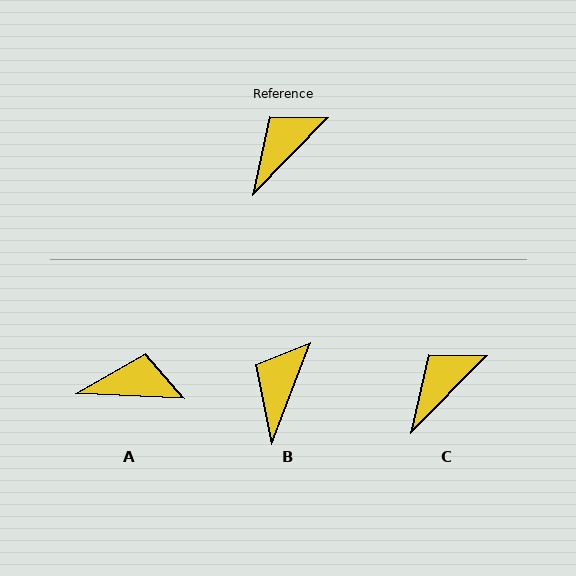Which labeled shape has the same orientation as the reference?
C.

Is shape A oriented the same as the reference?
No, it is off by about 48 degrees.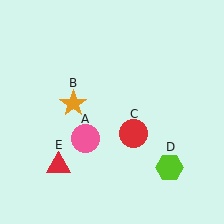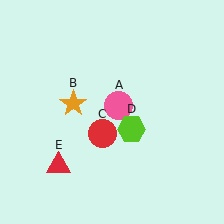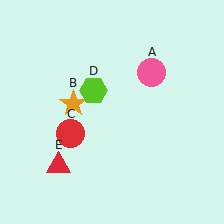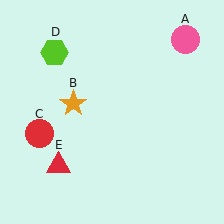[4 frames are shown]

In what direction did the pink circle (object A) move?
The pink circle (object A) moved up and to the right.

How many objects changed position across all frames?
3 objects changed position: pink circle (object A), red circle (object C), lime hexagon (object D).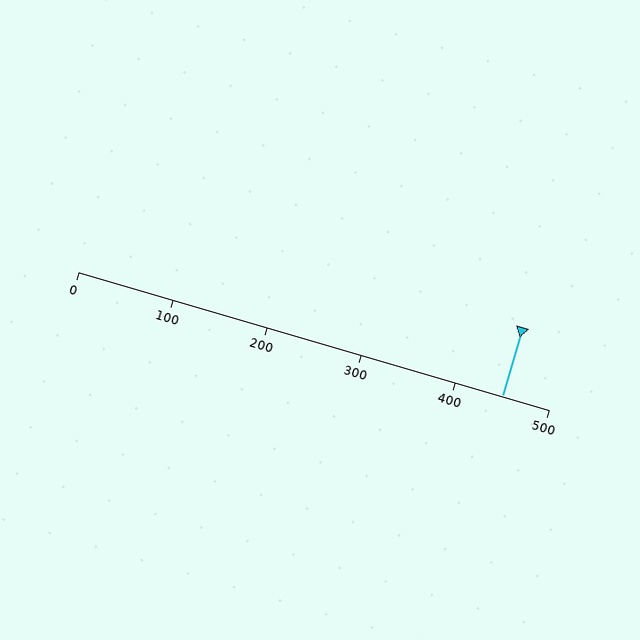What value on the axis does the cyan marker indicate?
The marker indicates approximately 450.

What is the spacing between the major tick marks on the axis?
The major ticks are spaced 100 apart.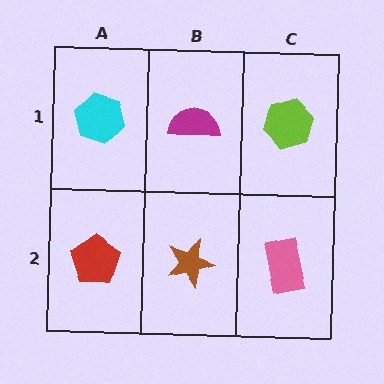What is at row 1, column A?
A cyan hexagon.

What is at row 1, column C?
A lime hexagon.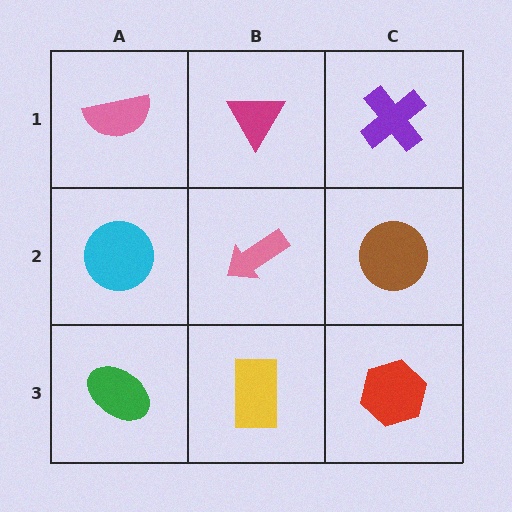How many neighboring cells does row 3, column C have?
2.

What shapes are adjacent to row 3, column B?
A pink arrow (row 2, column B), a green ellipse (row 3, column A), a red hexagon (row 3, column C).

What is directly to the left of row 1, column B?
A pink semicircle.